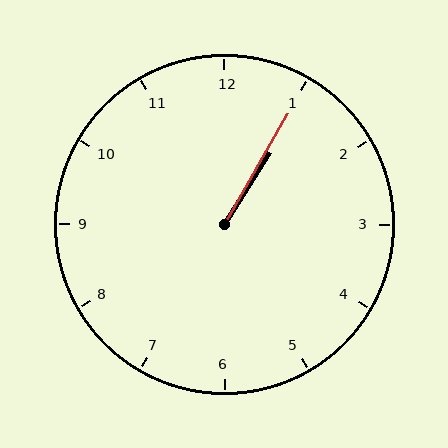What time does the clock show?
1:05.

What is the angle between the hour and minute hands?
Approximately 2 degrees.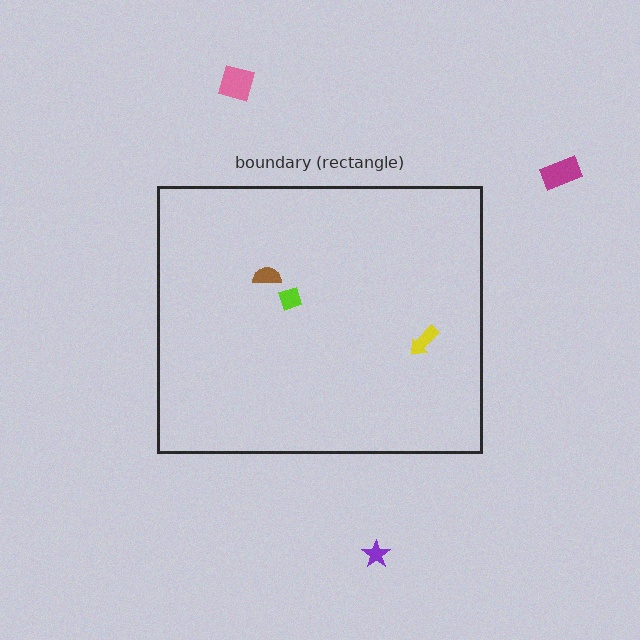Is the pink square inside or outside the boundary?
Outside.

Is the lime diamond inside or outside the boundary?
Inside.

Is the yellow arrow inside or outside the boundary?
Inside.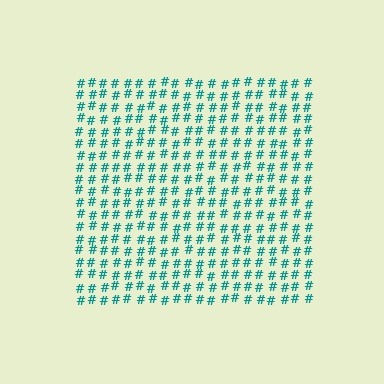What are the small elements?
The small elements are hash symbols.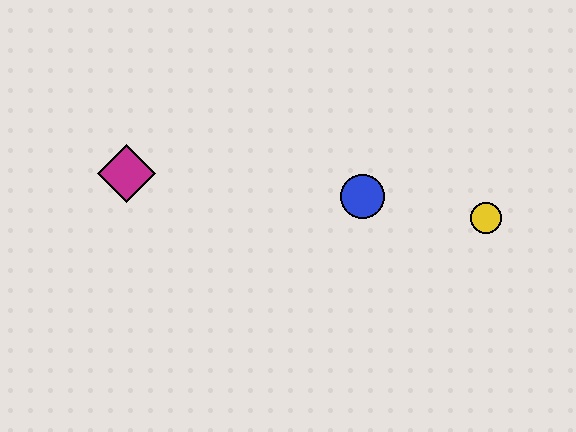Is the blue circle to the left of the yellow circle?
Yes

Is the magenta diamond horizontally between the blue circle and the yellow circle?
No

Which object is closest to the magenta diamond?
The blue circle is closest to the magenta diamond.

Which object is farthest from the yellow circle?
The magenta diamond is farthest from the yellow circle.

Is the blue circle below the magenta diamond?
Yes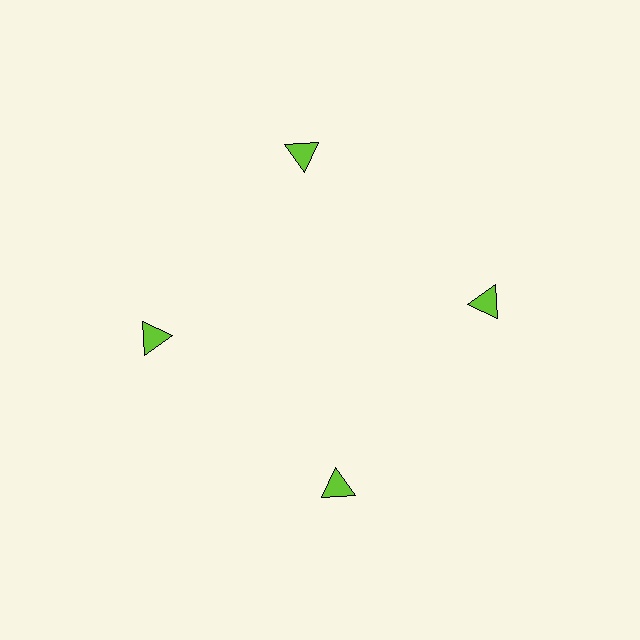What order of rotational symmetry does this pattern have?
This pattern has 4-fold rotational symmetry.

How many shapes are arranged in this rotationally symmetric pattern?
There are 4 shapes, arranged in 4 groups of 1.